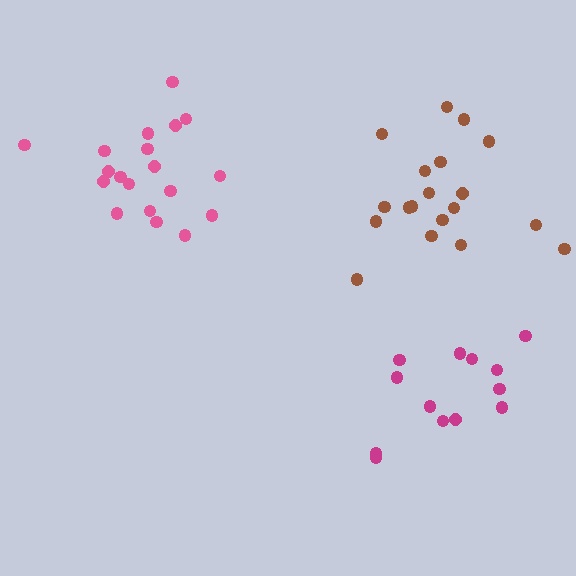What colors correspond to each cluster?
The clusters are colored: magenta, pink, brown.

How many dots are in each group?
Group 1: 13 dots, Group 2: 19 dots, Group 3: 19 dots (51 total).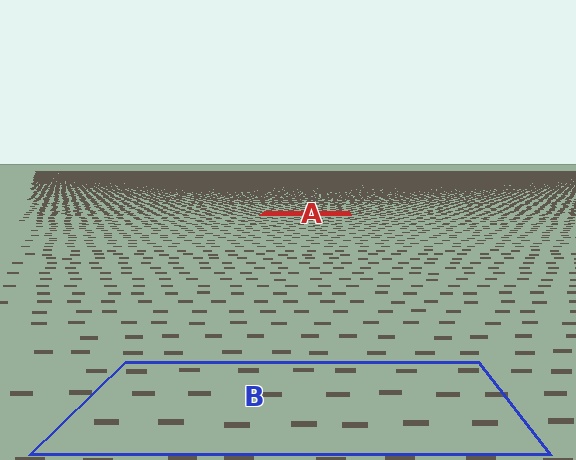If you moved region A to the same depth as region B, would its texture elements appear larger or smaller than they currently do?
They would appear larger. At a closer depth, the same texture elements are projected at a bigger on-screen size.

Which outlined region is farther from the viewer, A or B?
Region A is farther from the viewer — the texture elements inside it appear smaller and more densely packed.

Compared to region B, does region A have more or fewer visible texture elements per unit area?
Region A has more texture elements per unit area — they are packed more densely because it is farther away.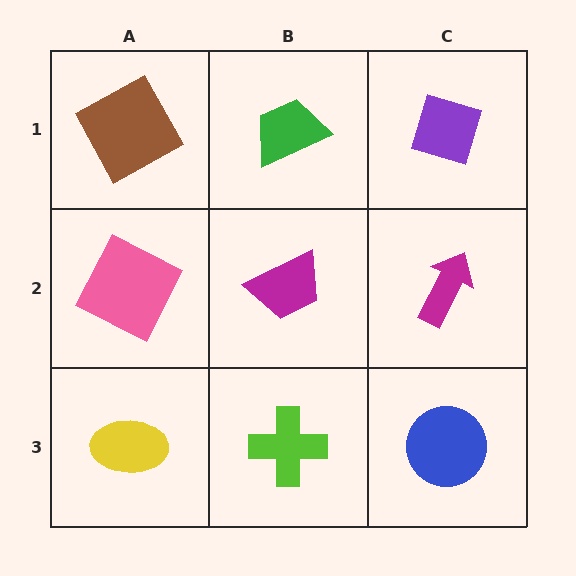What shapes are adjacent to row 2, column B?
A green trapezoid (row 1, column B), a lime cross (row 3, column B), a pink square (row 2, column A), a magenta arrow (row 2, column C).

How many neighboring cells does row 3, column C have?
2.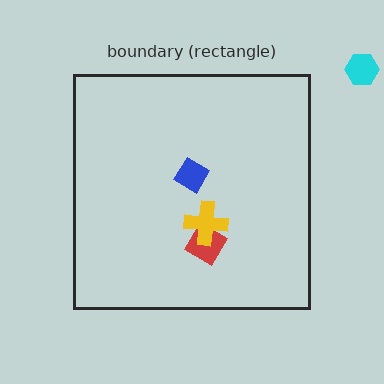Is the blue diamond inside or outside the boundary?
Inside.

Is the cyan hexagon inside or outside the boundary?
Outside.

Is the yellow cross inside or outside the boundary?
Inside.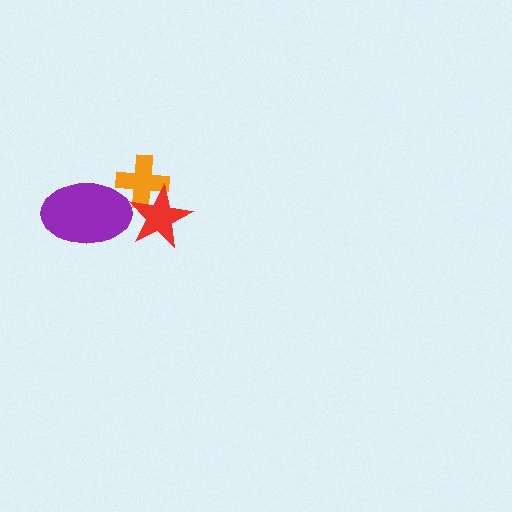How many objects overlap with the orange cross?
2 objects overlap with the orange cross.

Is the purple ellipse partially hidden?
No, no other shape covers it.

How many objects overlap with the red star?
1 object overlaps with the red star.